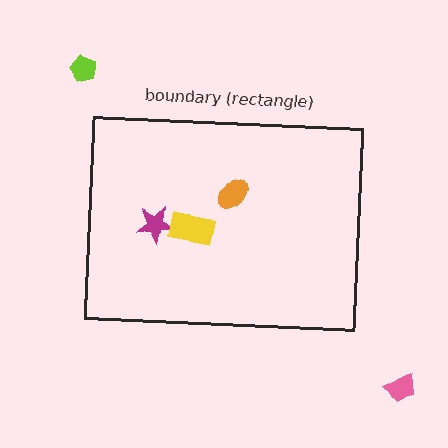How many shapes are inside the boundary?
3 inside, 2 outside.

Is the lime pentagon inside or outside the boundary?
Outside.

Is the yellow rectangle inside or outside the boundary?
Inside.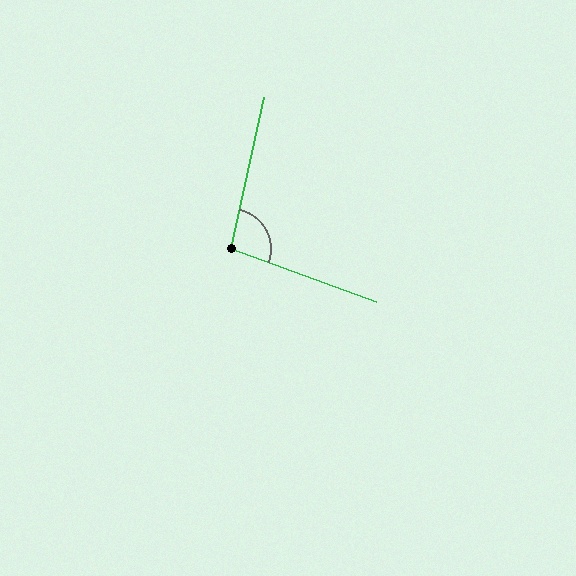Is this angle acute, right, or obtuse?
It is obtuse.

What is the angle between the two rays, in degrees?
Approximately 97 degrees.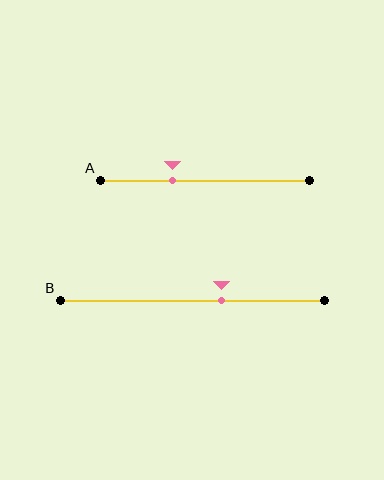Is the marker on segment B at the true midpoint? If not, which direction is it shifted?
No, the marker on segment B is shifted to the right by about 11% of the segment length.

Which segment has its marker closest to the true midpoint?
Segment B has its marker closest to the true midpoint.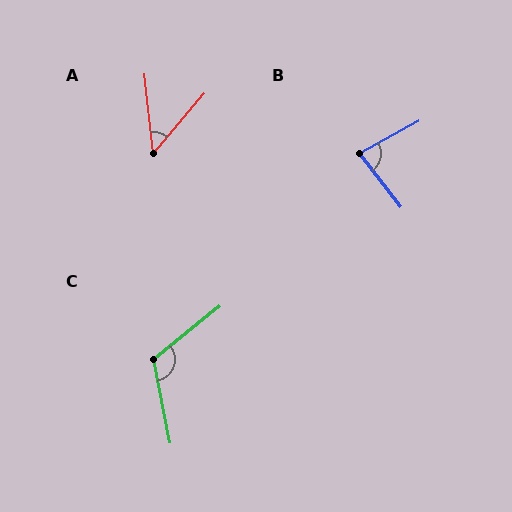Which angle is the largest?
C, at approximately 118 degrees.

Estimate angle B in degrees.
Approximately 81 degrees.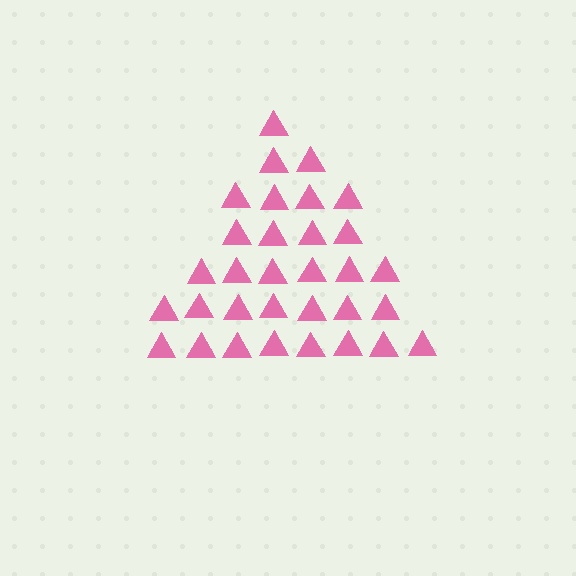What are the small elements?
The small elements are triangles.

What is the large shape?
The large shape is a triangle.